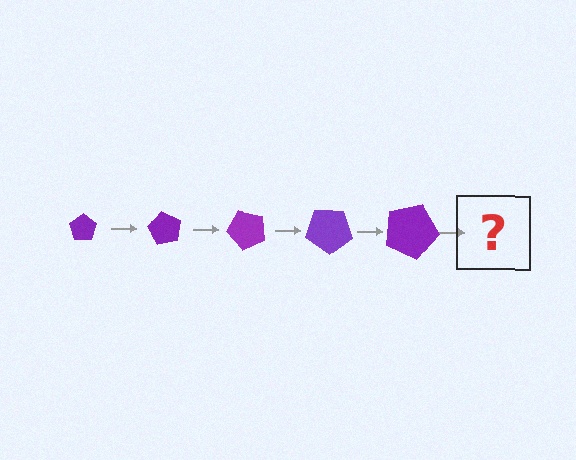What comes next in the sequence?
The next element should be a pentagon, larger than the previous one and rotated 300 degrees from the start.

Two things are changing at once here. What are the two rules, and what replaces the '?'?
The two rules are that the pentagon grows larger each step and it rotates 60 degrees each step. The '?' should be a pentagon, larger than the previous one and rotated 300 degrees from the start.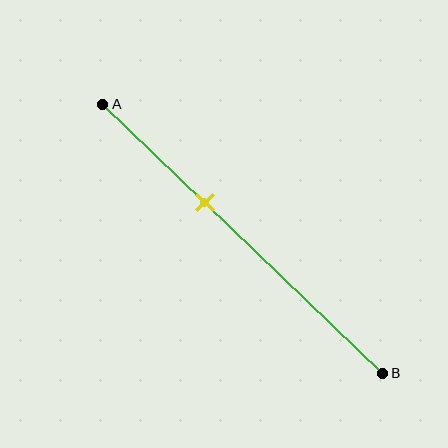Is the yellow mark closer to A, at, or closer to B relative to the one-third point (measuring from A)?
The yellow mark is closer to point B than the one-third point of segment AB.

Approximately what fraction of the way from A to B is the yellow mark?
The yellow mark is approximately 35% of the way from A to B.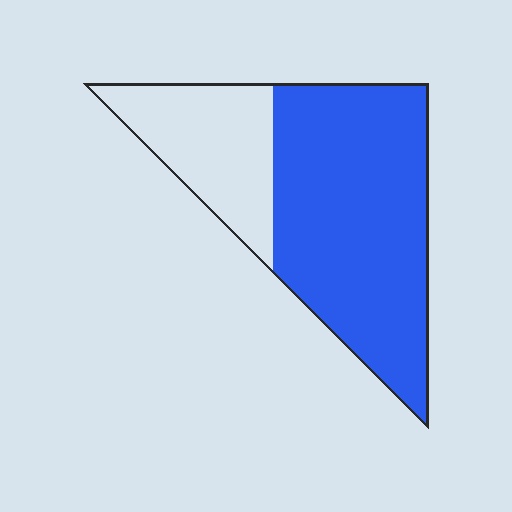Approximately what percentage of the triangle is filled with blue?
Approximately 70%.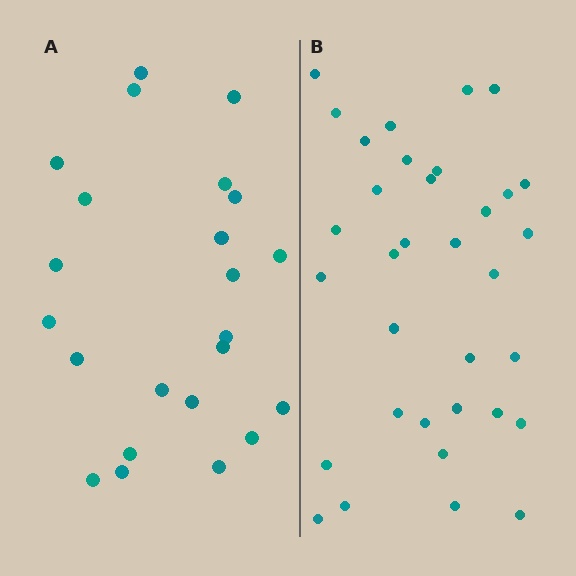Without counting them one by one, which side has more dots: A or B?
Region B (the right region) has more dots.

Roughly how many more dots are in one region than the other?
Region B has roughly 12 or so more dots than region A.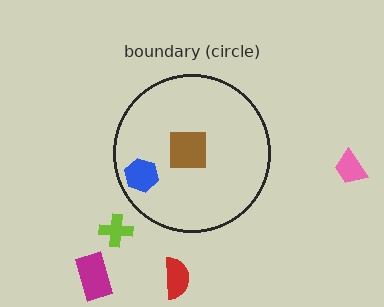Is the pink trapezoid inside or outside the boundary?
Outside.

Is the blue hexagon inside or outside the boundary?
Inside.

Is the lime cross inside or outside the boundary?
Outside.